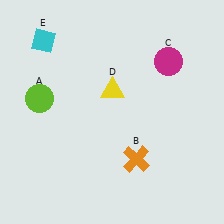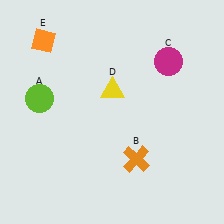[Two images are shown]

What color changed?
The diamond (E) changed from cyan in Image 1 to orange in Image 2.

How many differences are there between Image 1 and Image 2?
There is 1 difference between the two images.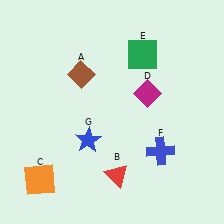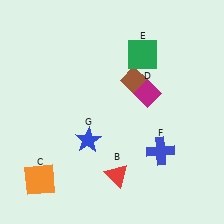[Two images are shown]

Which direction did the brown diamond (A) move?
The brown diamond (A) moved right.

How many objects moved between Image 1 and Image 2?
1 object moved between the two images.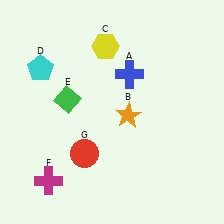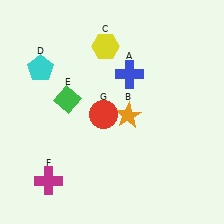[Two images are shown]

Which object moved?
The red circle (G) moved up.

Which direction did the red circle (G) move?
The red circle (G) moved up.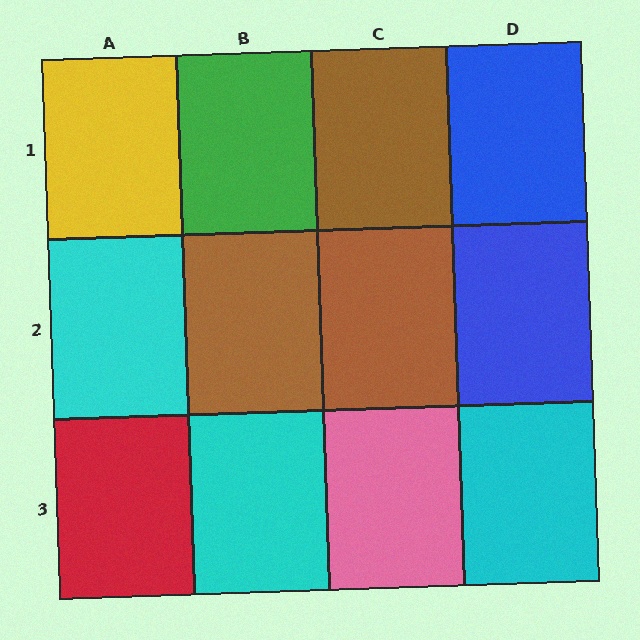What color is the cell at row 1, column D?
Blue.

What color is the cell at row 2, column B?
Brown.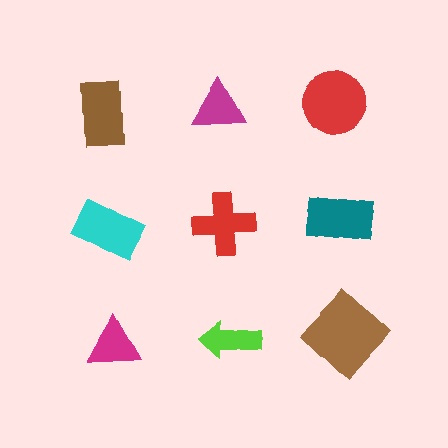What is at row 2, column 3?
A teal rectangle.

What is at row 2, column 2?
A red cross.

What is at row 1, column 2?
A magenta triangle.